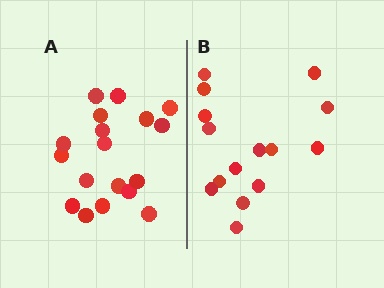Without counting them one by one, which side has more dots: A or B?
Region A (the left region) has more dots.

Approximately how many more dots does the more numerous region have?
Region A has just a few more — roughly 2 or 3 more dots than region B.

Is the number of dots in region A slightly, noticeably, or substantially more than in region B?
Region A has only slightly more — the two regions are fairly close. The ratio is roughly 1.2 to 1.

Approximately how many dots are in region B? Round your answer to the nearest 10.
About 20 dots. (The exact count is 15, which rounds to 20.)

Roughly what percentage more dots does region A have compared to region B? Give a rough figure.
About 20% more.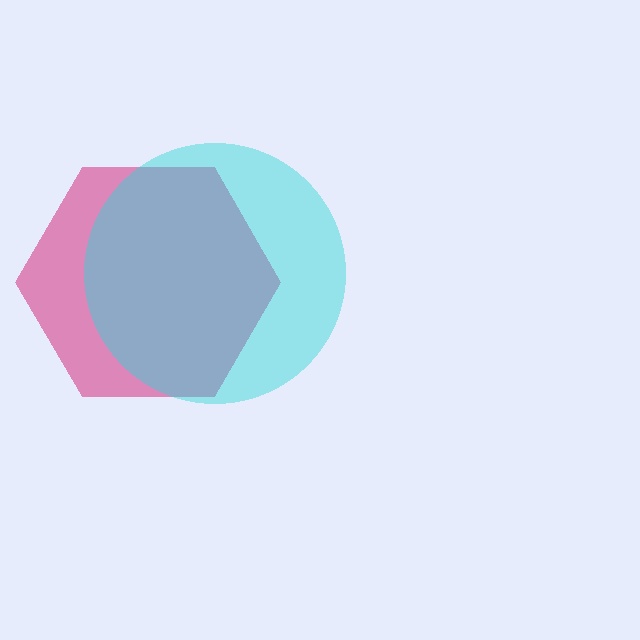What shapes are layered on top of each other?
The layered shapes are: a magenta hexagon, a cyan circle.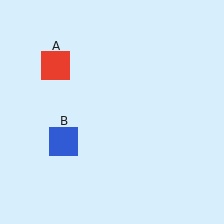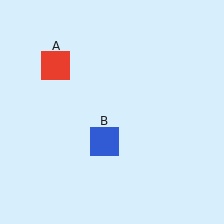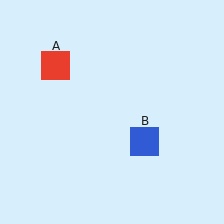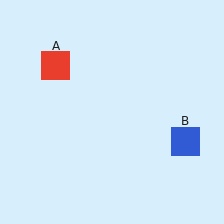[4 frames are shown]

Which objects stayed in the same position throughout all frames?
Red square (object A) remained stationary.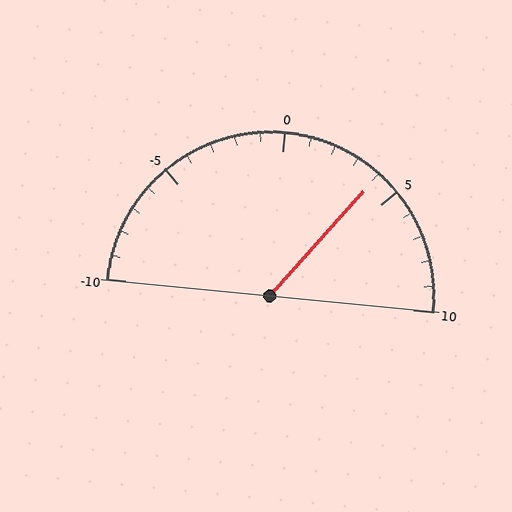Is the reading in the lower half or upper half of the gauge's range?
The reading is in the upper half of the range (-10 to 10).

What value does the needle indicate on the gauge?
The needle indicates approximately 4.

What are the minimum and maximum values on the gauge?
The gauge ranges from -10 to 10.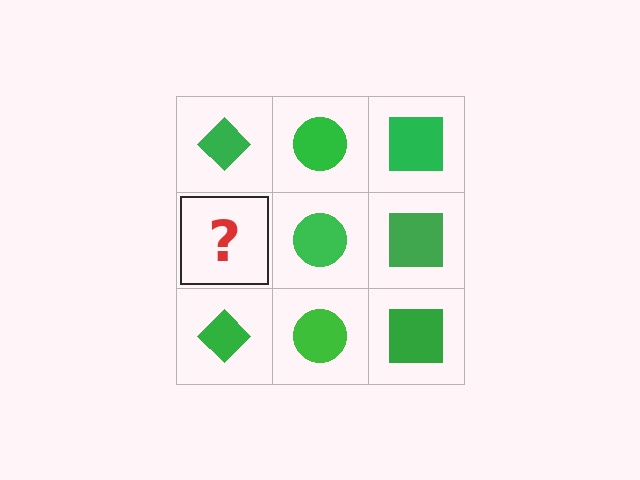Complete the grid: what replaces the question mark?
The question mark should be replaced with a green diamond.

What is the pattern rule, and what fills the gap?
The rule is that each column has a consistent shape. The gap should be filled with a green diamond.